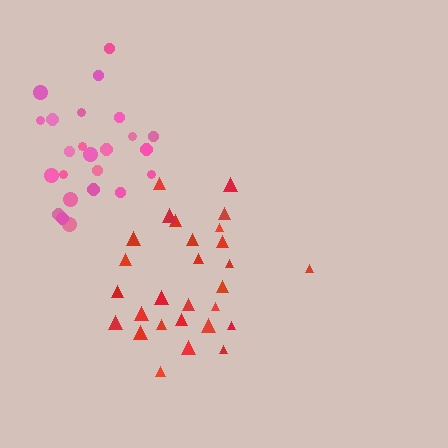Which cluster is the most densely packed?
Pink.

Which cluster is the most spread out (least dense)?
Red.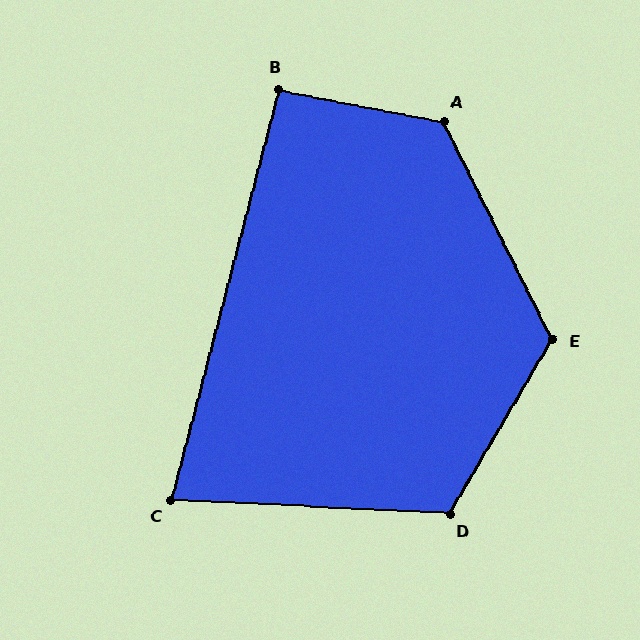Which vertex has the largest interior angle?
A, at approximately 127 degrees.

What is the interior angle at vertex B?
Approximately 94 degrees (approximately right).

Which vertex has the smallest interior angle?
C, at approximately 78 degrees.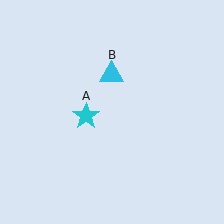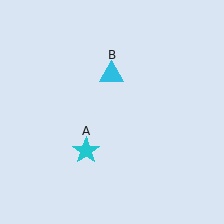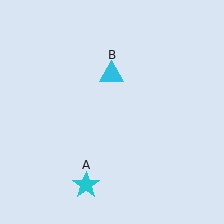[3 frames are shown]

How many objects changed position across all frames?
1 object changed position: cyan star (object A).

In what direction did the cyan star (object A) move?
The cyan star (object A) moved down.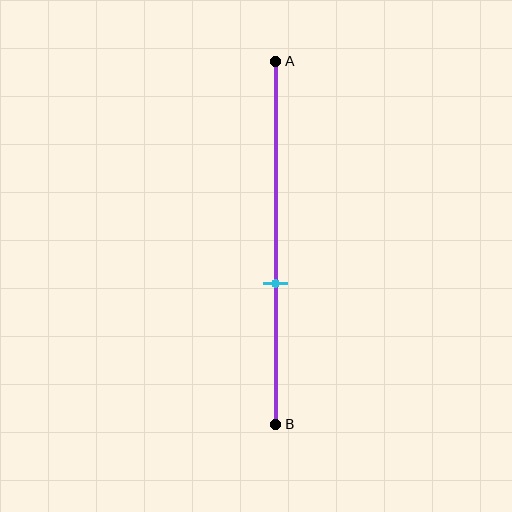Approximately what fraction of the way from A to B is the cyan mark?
The cyan mark is approximately 60% of the way from A to B.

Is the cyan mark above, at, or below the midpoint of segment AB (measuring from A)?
The cyan mark is below the midpoint of segment AB.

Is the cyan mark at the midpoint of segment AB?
No, the mark is at about 60% from A, not at the 50% midpoint.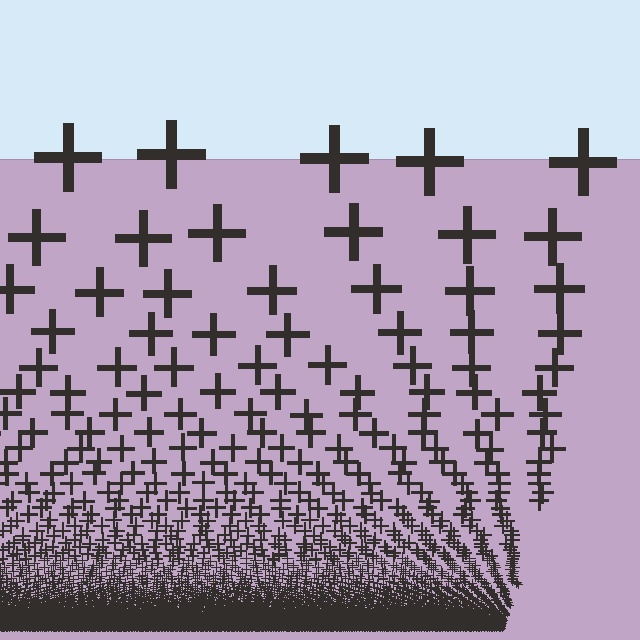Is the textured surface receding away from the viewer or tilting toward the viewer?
The surface appears to tilt toward the viewer. Texture elements get larger and sparser toward the top.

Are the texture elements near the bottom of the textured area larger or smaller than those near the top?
Smaller. The gradient is inverted — elements near the bottom are smaller and denser.